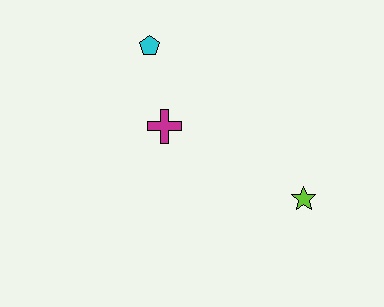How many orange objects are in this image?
There are no orange objects.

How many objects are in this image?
There are 3 objects.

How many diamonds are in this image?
There are no diamonds.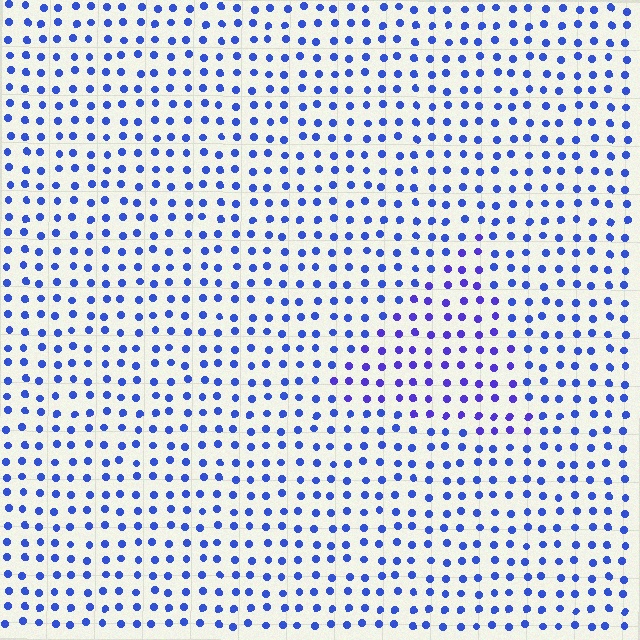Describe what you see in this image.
The image is filled with small blue elements in a uniform arrangement. A triangle-shaped region is visible where the elements are tinted to a slightly different hue, forming a subtle color boundary.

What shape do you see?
I see a triangle.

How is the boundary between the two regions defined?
The boundary is defined purely by a slight shift in hue (about 24 degrees). Spacing, size, and orientation are identical on both sides.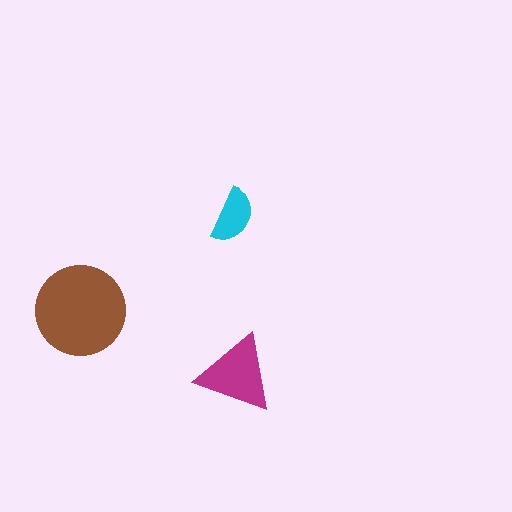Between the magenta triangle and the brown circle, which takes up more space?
The brown circle.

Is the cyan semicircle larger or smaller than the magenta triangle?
Smaller.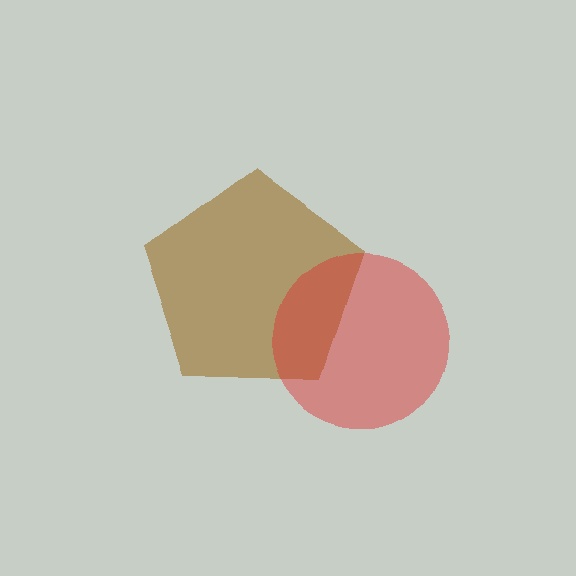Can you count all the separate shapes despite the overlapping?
Yes, there are 2 separate shapes.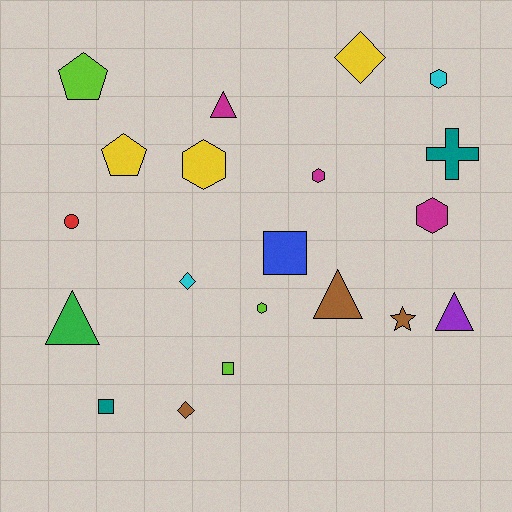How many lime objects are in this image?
There are 3 lime objects.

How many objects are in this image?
There are 20 objects.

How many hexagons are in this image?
There are 5 hexagons.